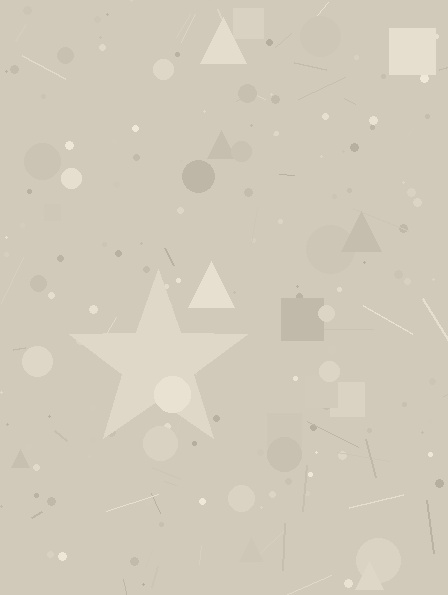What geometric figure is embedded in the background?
A star is embedded in the background.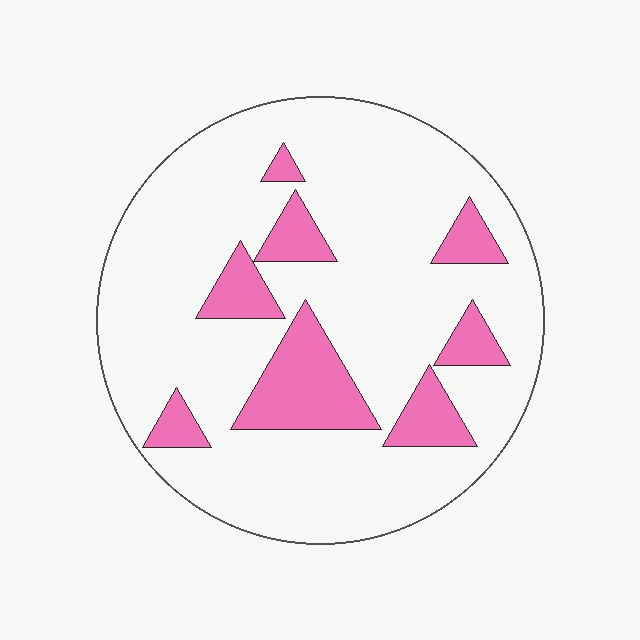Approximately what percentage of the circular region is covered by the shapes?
Approximately 20%.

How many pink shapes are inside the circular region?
8.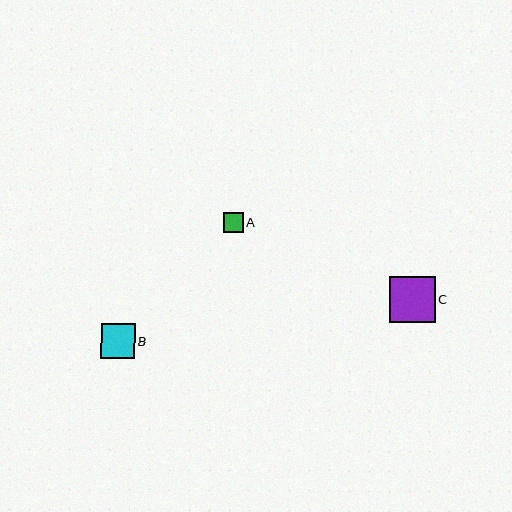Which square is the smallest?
Square A is the smallest with a size of approximately 20 pixels.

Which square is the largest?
Square C is the largest with a size of approximately 46 pixels.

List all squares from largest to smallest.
From largest to smallest: C, B, A.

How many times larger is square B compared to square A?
Square B is approximately 1.7 times the size of square A.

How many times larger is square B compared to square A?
Square B is approximately 1.7 times the size of square A.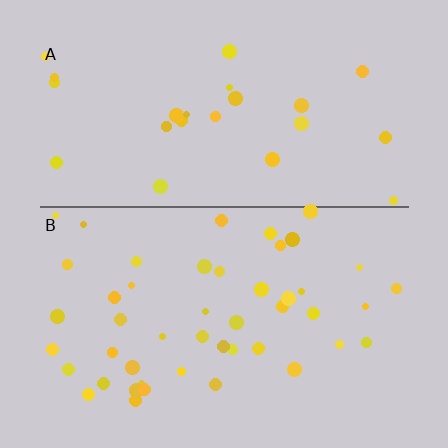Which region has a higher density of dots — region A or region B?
B (the bottom).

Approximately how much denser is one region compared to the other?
Approximately 2.0× — region B over region A.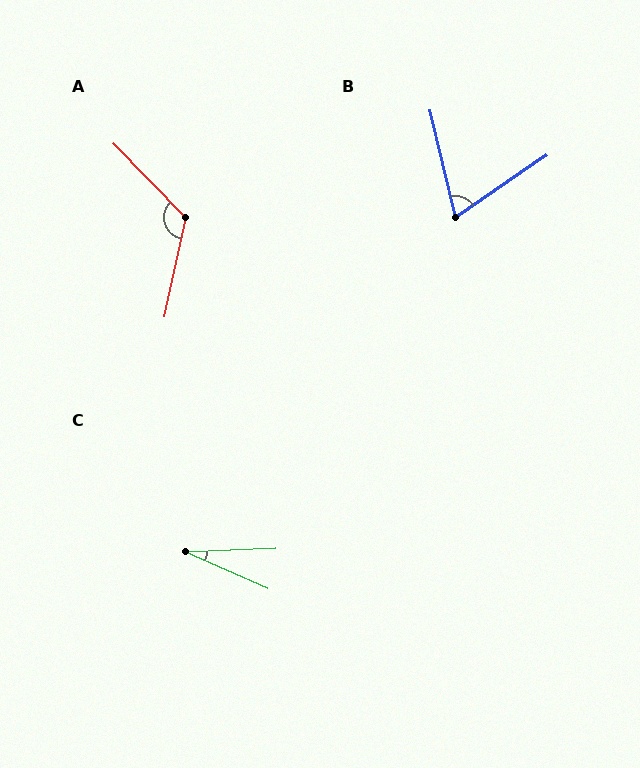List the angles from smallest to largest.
C (26°), B (69°), A (124°).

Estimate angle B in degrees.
Approximately 69 degrees.